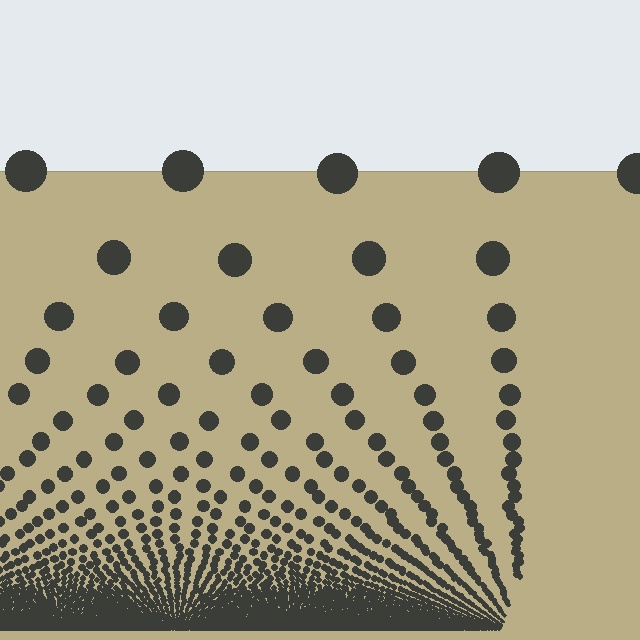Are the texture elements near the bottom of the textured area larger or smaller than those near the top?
Smaller. The gradient is inverted — elements near the bottom are smaller and denser.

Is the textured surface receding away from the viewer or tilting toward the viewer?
The surface appears to tilt toward the viewer. Texture elements get larger and sparser toward the top.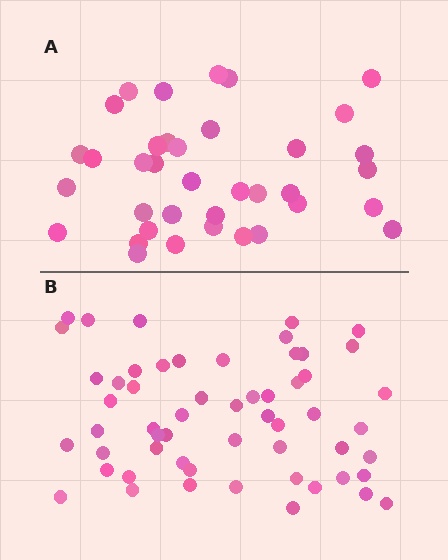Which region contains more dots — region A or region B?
Region B (the bottom region) has more dots.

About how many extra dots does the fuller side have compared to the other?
Region B has approximately 20 more dots than region A.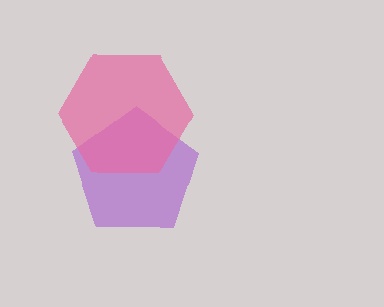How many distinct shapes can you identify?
There are 2 distinct shapes: a purple pentagon, a pink hexagon.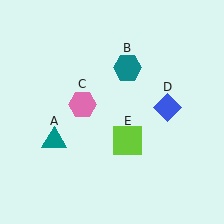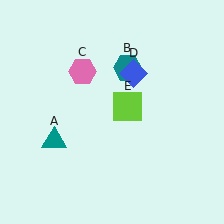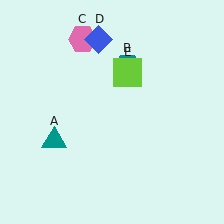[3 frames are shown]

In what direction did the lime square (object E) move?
The lime square (object E) moved up.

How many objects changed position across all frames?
3 objects changed position: pink hexagon (object C), blue diamond (object D), lime square (object E).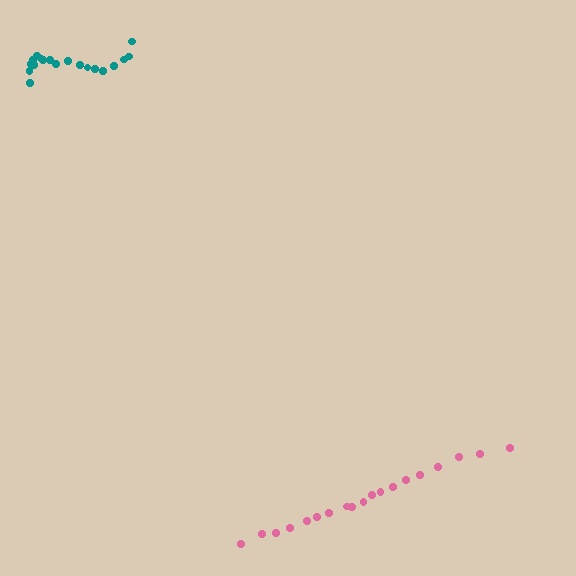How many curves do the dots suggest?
There are 2 distinct paths.